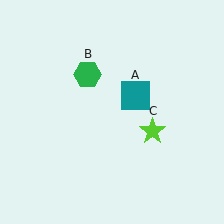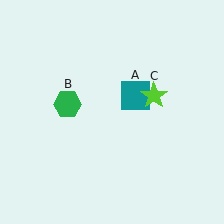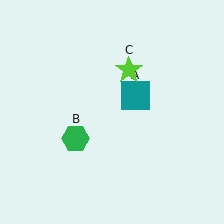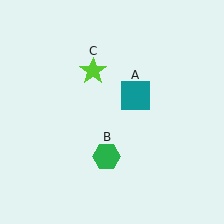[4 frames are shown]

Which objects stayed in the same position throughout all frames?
Teal square (object A) remained stationary.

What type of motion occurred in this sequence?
The green hexagon (object B), lime star (object C) rotated counterclockwise around the center of the scene.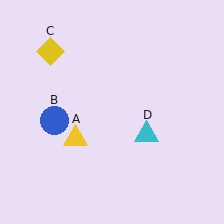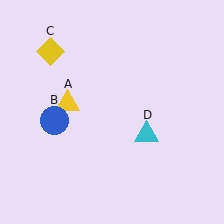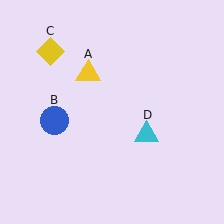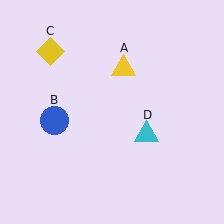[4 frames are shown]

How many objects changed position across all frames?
1 object changed position: yellow triangle (object A).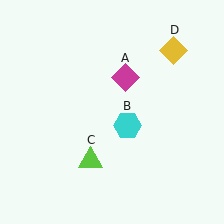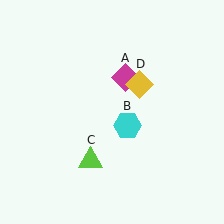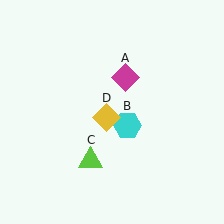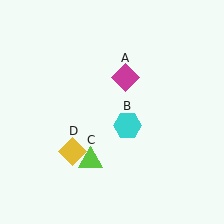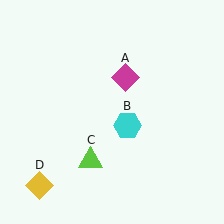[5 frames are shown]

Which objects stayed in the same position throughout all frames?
Magenta diamond (object A) and cyan hexagon (object B) and lime triangle (object C) remained stationary.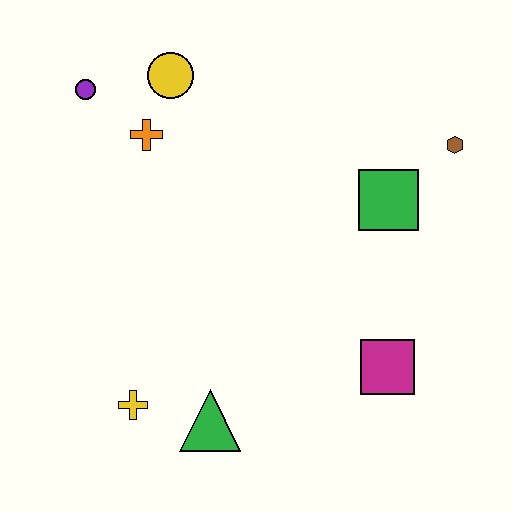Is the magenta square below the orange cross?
Yes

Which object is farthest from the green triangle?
The brown hexagon is farthest from the green triangle.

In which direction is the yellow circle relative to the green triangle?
The yellow circle is above the green triangle.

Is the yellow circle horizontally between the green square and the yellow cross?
Yes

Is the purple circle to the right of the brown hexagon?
No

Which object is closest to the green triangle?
The yellow cross is closest to the green triangle.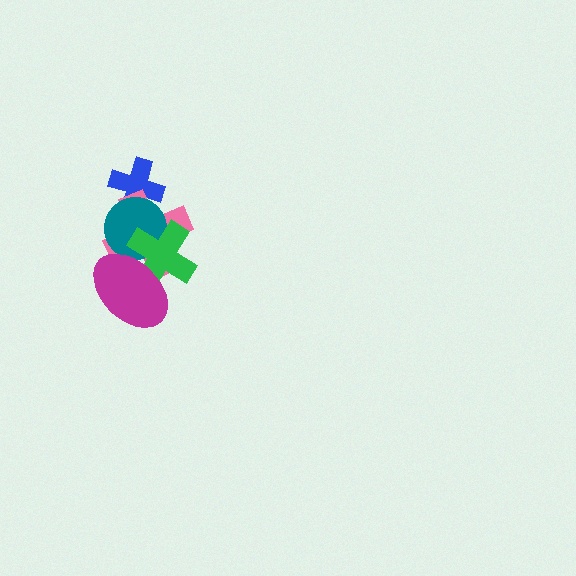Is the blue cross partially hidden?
Yes, it is partially covered by another shape.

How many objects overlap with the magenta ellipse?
3 objects overlap with the magenta ellipse.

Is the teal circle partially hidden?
Yes, it is partially covered by another shape.